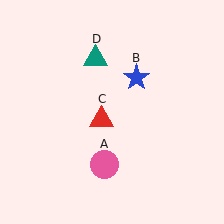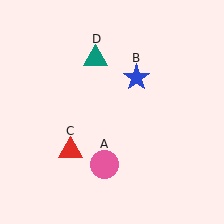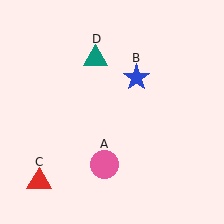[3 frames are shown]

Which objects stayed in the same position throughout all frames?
Pink circle (object A) and blue star (object B) and teal triangle (object D) remained stationary.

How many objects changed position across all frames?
1 object changed position: red triangle (object C).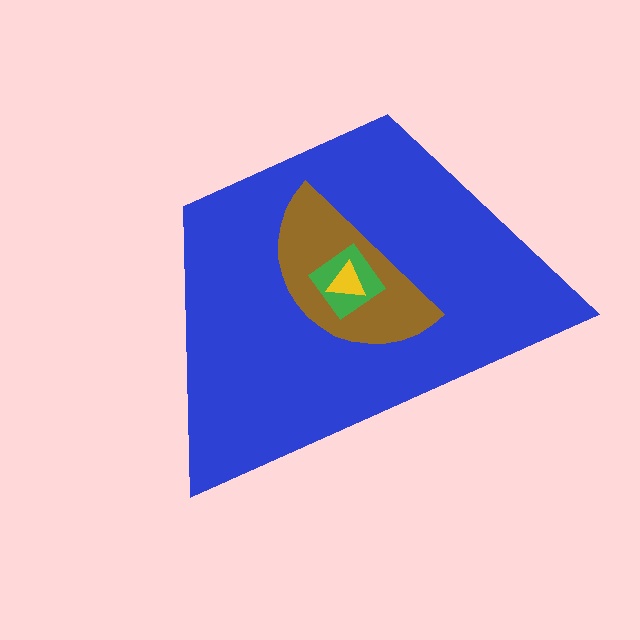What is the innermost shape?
The yellow triangle.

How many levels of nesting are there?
4.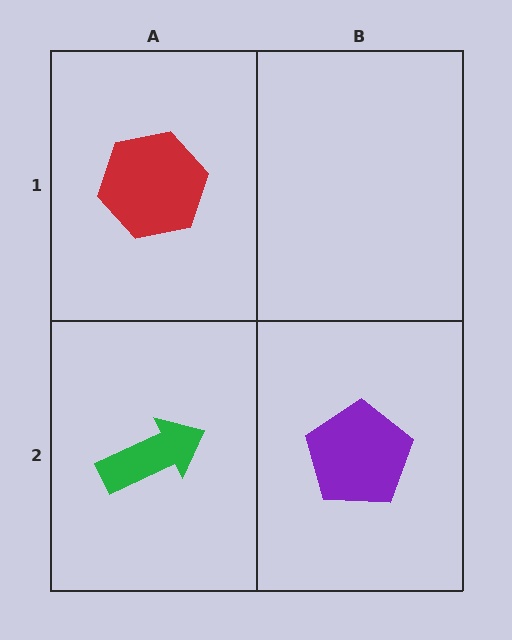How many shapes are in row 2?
2 shapes.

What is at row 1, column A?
A red hexagon.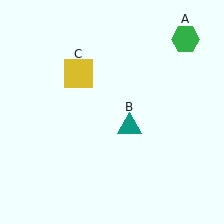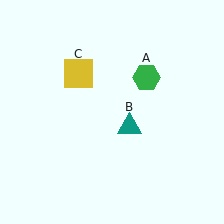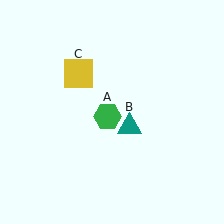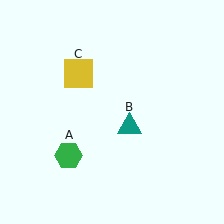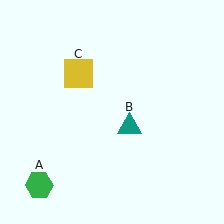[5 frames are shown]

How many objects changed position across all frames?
1 object changed position: green hexagon (object A).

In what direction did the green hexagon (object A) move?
The green hexagon (object A) moved down and to the left.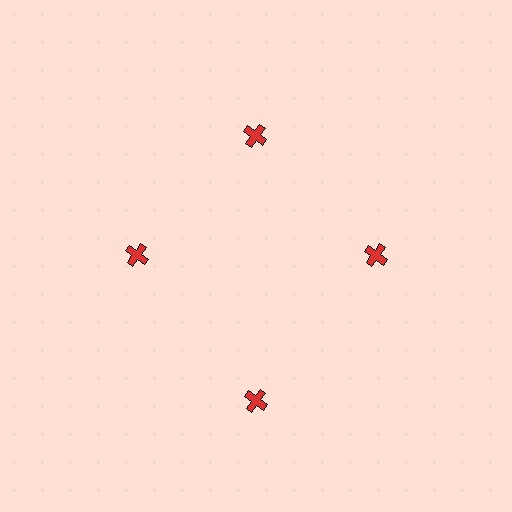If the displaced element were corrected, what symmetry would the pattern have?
It would have 4-fold rotational symmetry — the pattern would map onto itself every 90 degrees.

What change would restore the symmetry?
The symmetry would be restored by moving it inward, back onto the ring so that all 4 crosses sit at equal angles and equal distance from the center.